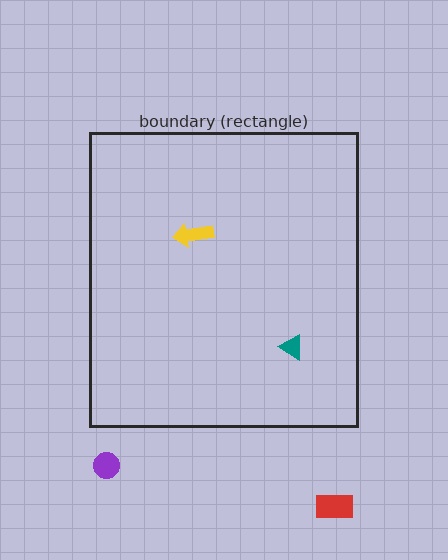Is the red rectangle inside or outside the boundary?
Outside.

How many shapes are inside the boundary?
2 inside, 2 outside.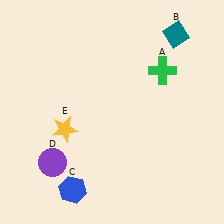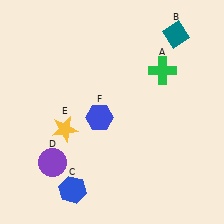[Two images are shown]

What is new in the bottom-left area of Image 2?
A blue hexagon (F) was added in the bottom-left area of Image 2.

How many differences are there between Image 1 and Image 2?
There is 1 difference between the two images.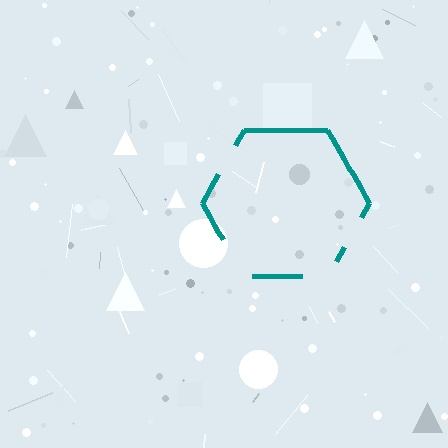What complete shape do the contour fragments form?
The contour fragments form a hexagon.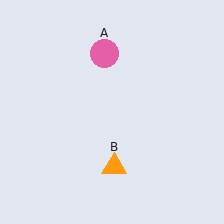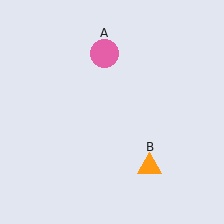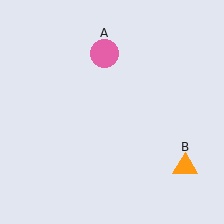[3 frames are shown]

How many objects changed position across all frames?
1 object changed position: orange triangle (object B).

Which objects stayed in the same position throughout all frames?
Pink circle (object A) remained stationary.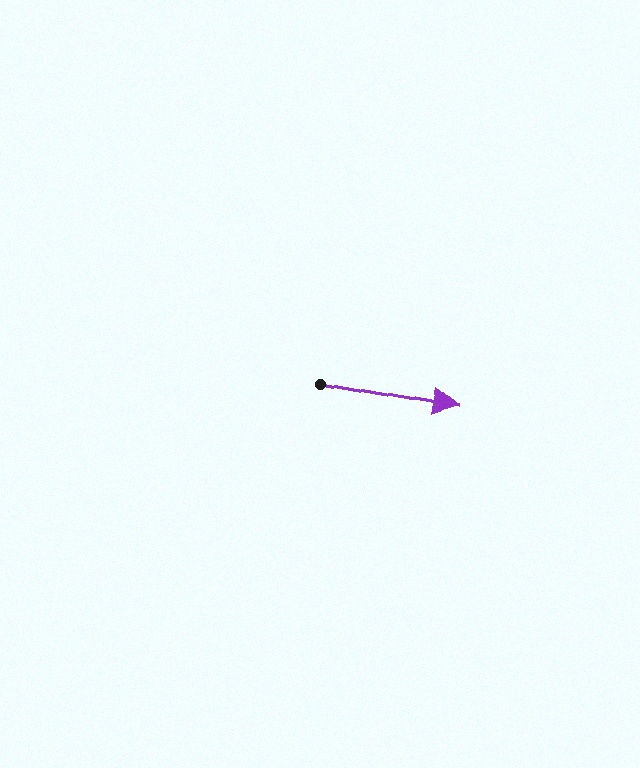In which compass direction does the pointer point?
East.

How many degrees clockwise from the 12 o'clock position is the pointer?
Approximately 101 degrees.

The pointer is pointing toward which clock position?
Roughly 3 o'clock.